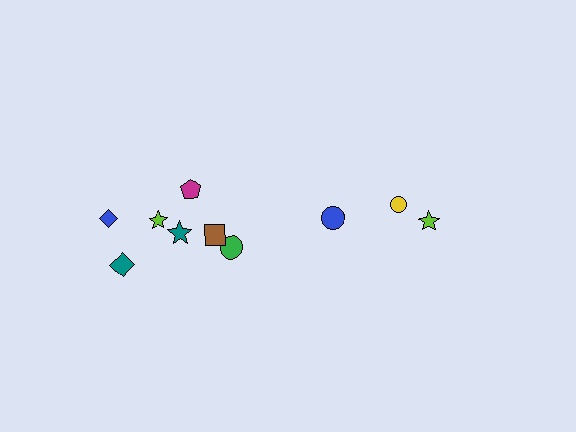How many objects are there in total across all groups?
There are 10 objects.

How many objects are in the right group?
There are 3 objects.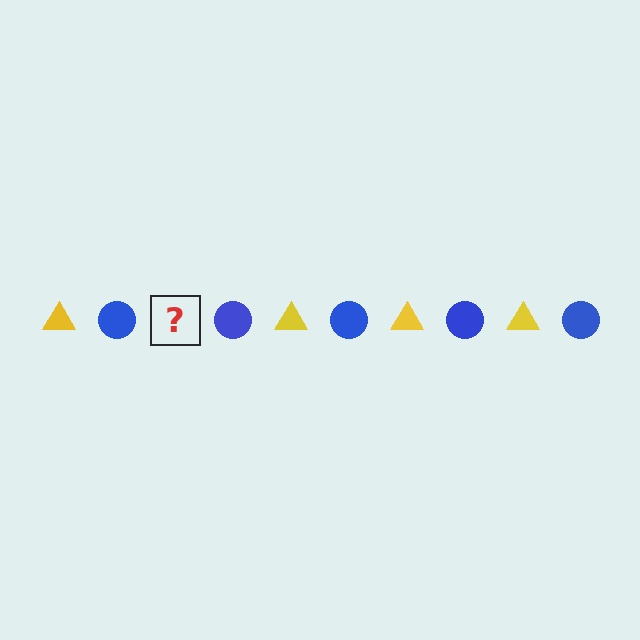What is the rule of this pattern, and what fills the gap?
The rule is that the pattern alternates between yellow triangle and blue circle. The gap should be filled with a yellow triangle.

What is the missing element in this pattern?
The missing element is a yellow triangle.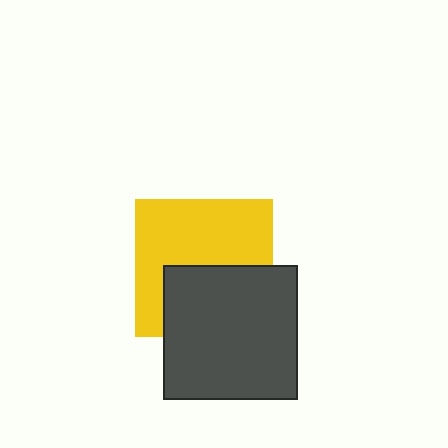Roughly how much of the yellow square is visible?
About half of it is visible (roughly 58%).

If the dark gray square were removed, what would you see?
You would see the complete yellow square.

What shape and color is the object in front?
The object in front is a dark gray square.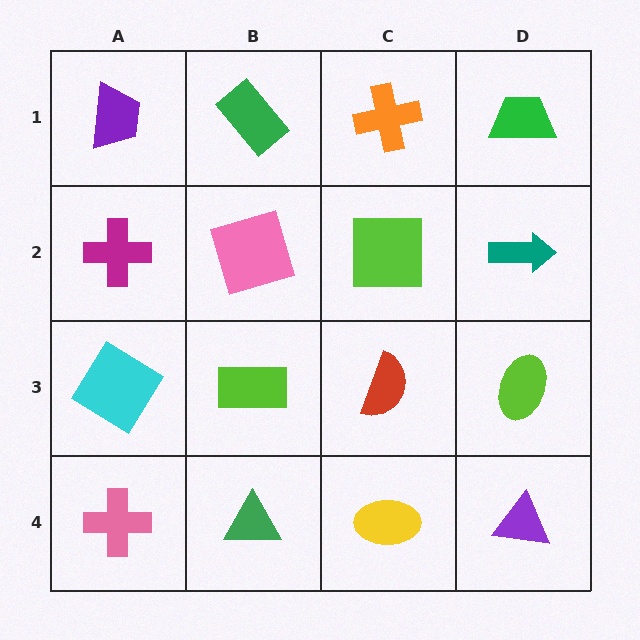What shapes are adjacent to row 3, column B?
A pink square (row 2, column B), a green triangle (row 4, column B), a cyan diamond (row 3, column A), a red semicircle (row 3, column C).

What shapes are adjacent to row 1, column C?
A lime square (row 2, column C), a green rectangle (row 1, column B), a green trapezoid (row 1, column D).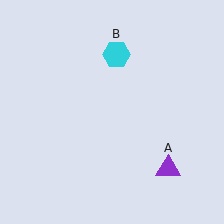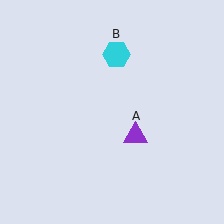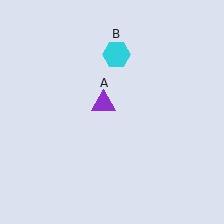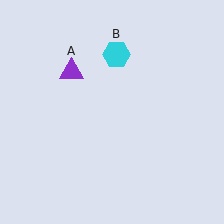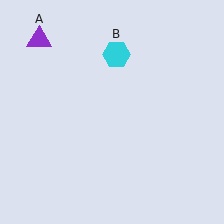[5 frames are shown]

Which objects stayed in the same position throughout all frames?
Cyan hexagon (object B) remained stationary.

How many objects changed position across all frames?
1 object changed position: purple triangle (object A).